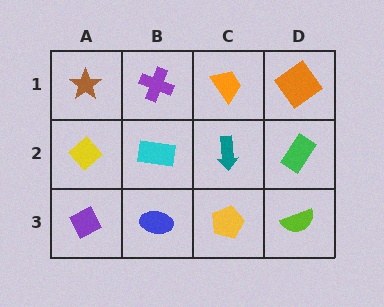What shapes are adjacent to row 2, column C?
An orange trapezoid (row 1, column C), a yellow pentagon (row 3, column C), a cyan rectangle (row 2, column B), a green rectangle (row 2, column D).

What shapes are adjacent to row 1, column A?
A yellow diamond (row 2, column A), a purple cross (row 1, column B).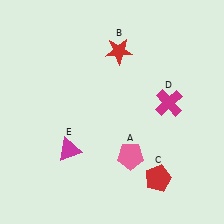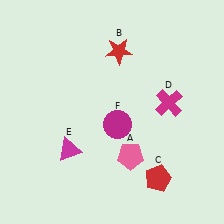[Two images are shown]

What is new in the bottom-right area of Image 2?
A magenta circle (F) was added in the bottom-right area of Image 2.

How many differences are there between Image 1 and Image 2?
There is 1 difference between the two images.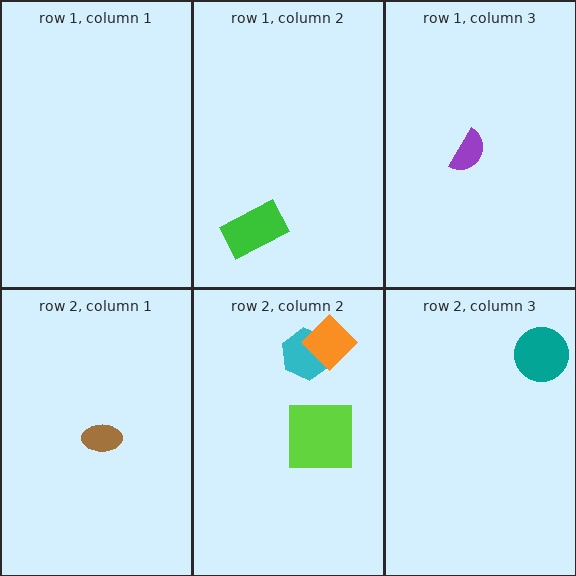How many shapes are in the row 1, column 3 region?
1.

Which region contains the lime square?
The row 2, column 2 region.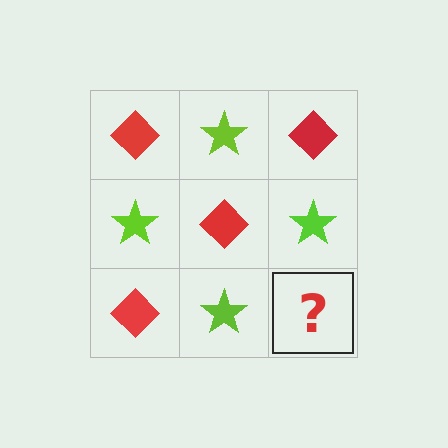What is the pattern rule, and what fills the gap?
The rule is that it alternates red diamond and lime star in a checkerboard pattern. The gap should be filled with a red diamond.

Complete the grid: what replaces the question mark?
The question mark should be replaced with a red diamond.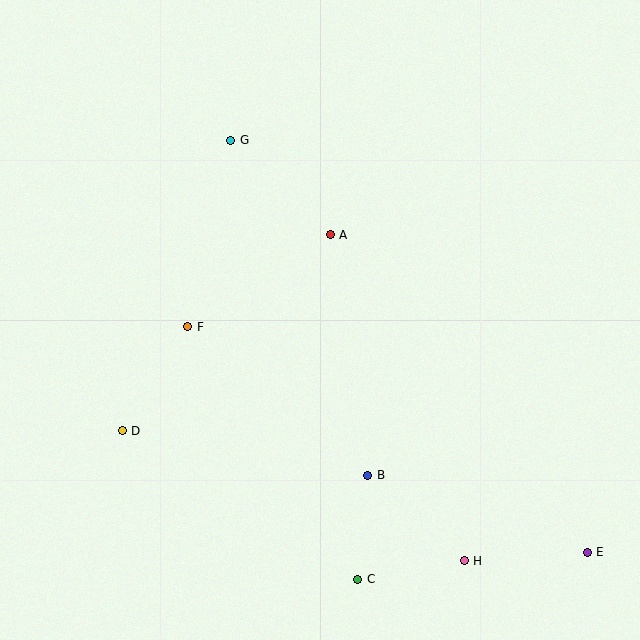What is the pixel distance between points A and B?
The distance between A and B is 243 pixels.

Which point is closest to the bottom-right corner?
Point E is closest to the bottom-right corner.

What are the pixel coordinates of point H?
Point H is at (464, 561).